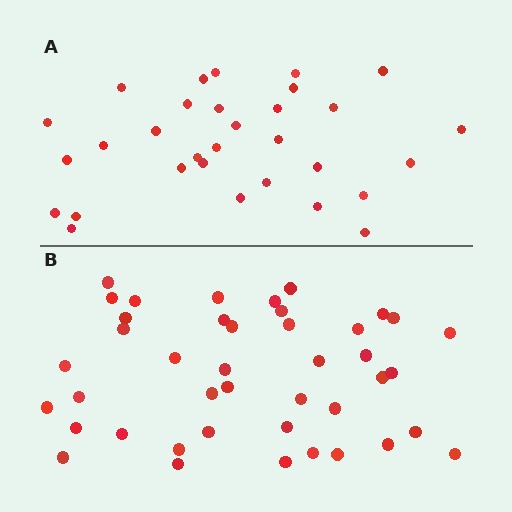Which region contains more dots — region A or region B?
Region B (the bottom region) has more dots.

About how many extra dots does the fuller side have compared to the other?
Region B has roughly 12 or so more dots than region A.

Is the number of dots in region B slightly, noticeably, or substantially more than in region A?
Region B has noticeably more, but not dramatically so. The ratio is roughly 1.4 to 1.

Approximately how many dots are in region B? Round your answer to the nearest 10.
About 40 dots. (The exact count is 42, which rounds to 40.)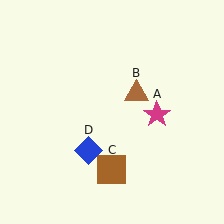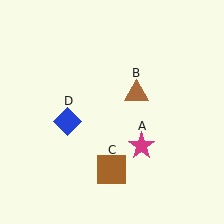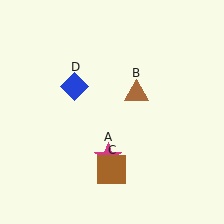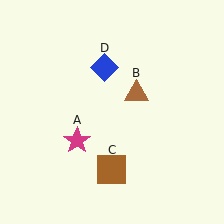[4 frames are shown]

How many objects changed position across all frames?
2 objects changed position: magenta star (object A), blue diamond (object D).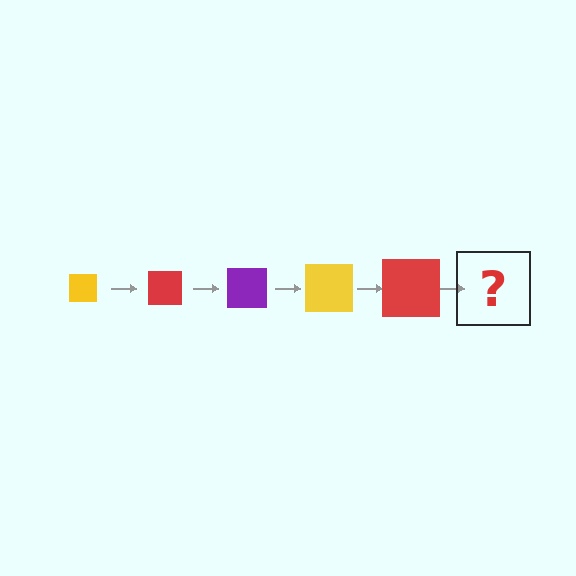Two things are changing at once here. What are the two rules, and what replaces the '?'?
The two rules are that the square grows larger each step and the color cycles through yellow, red, and purple. The '?' should be a purple square, larger than the previous one.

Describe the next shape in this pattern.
It should be a purple square, larger than the previous one.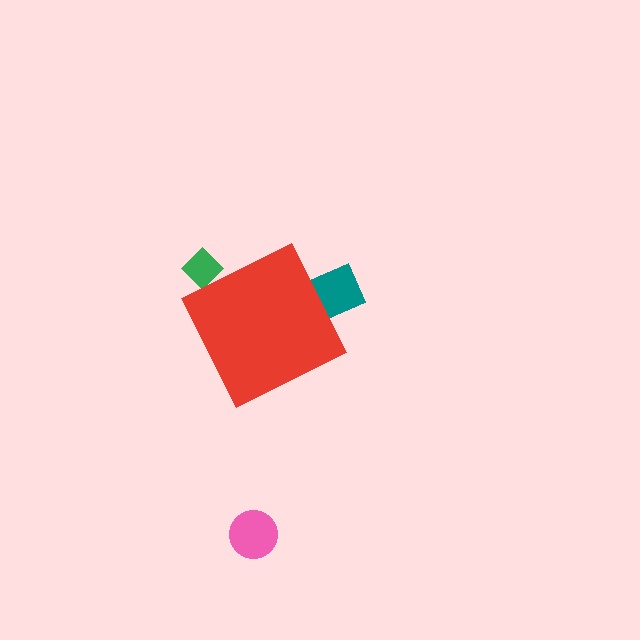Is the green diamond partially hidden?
Yes, the green diamond is partially hidden behind the red diamond.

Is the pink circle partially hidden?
No, the pink circle is fully visible.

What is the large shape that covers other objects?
A red diamond.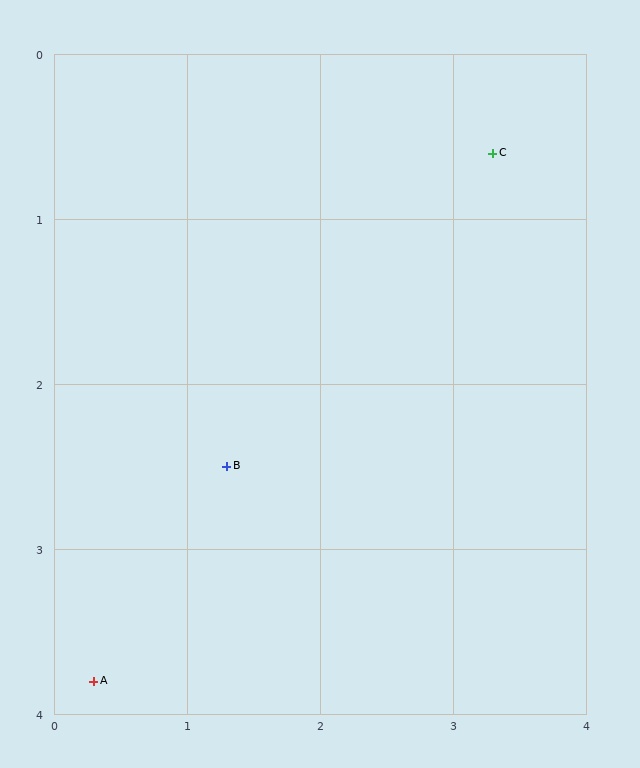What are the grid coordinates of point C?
Point C is at approximately (3.3, 0.6).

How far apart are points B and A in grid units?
Points B and A are about 1.6 grid units apart.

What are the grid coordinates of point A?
Point A is at approximately (0.3, 3.8).